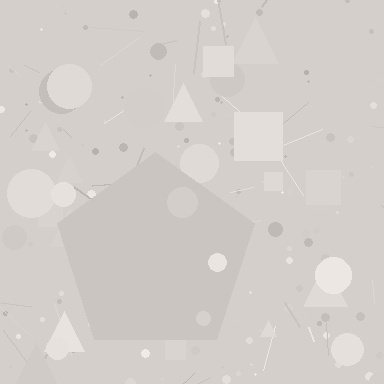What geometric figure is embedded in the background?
A pentagon is embedded in the background.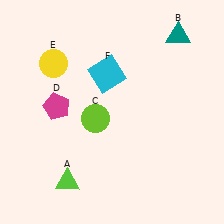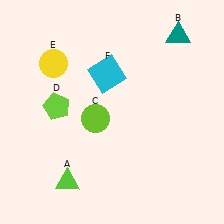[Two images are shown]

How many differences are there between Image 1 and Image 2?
There is 1 difference between the two images.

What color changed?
The pentagon (D) changed from magenta in Image 1 to lime in Image 2.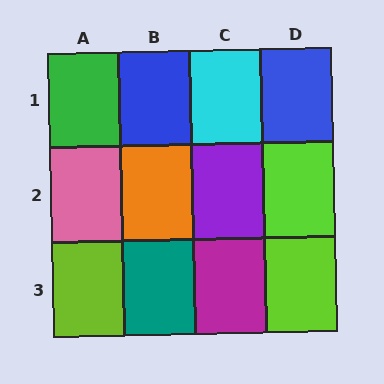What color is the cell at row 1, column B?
Blue.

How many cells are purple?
1 cell is purple.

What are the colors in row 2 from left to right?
Pink, orange, purple, lime.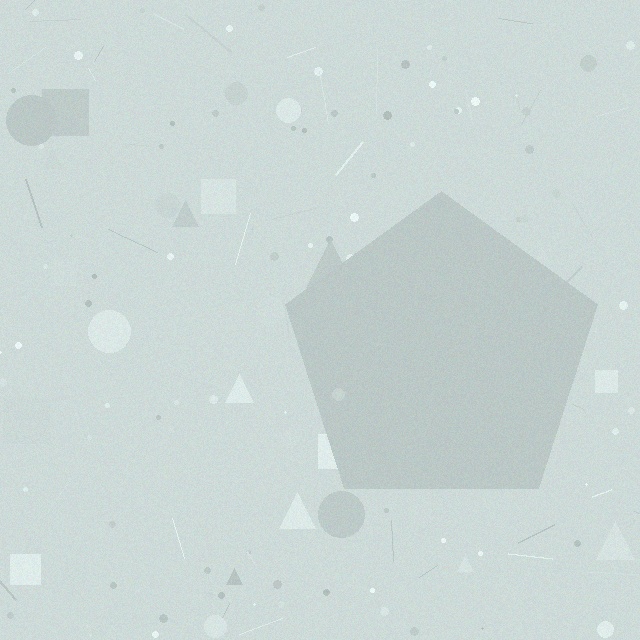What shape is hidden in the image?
A pentagon is hidden in the image.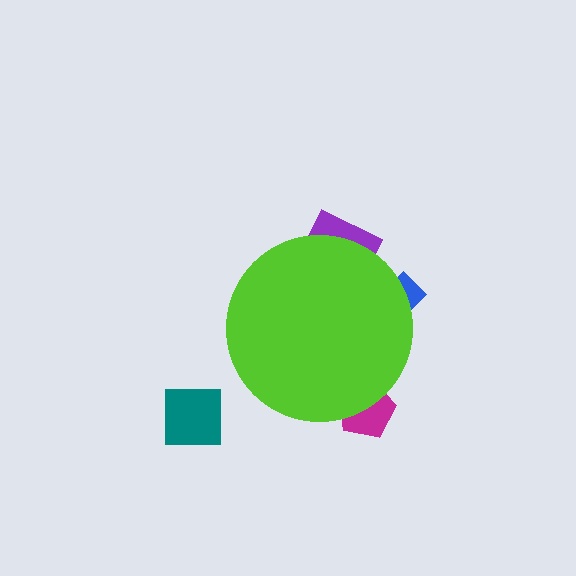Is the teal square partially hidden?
No, the teal square is fully visible.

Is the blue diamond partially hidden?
Yes, the blue diamond is partially hidden behind the lime circle.